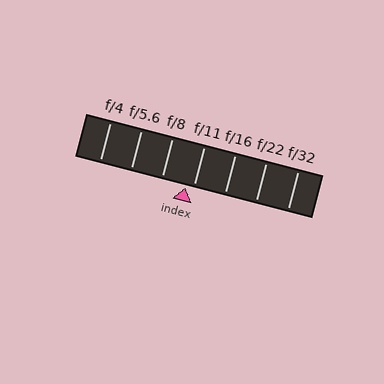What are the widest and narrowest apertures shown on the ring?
The widest aperture shown is f/4 and the narrowest is f/32.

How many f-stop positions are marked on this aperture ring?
There are 7 f-stop positions marked.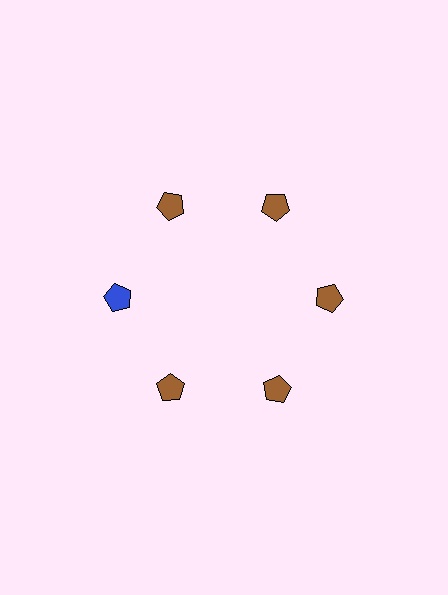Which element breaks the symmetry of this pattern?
The blue pentagon at roughly the 9 o'clock position breaks the symmetry. All other shapes are brown pentagons.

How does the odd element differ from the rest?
It has a different color: blue instead of brown.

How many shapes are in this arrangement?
There are 6 shapes arranged in a ring pattern.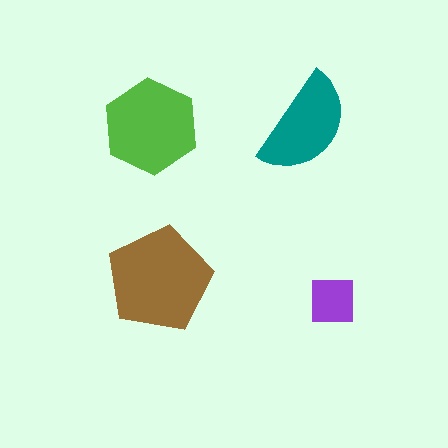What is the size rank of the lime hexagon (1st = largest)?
2nd.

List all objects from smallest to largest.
The purple square, the teal semicircle, the lime hexagon, the brown pentagon.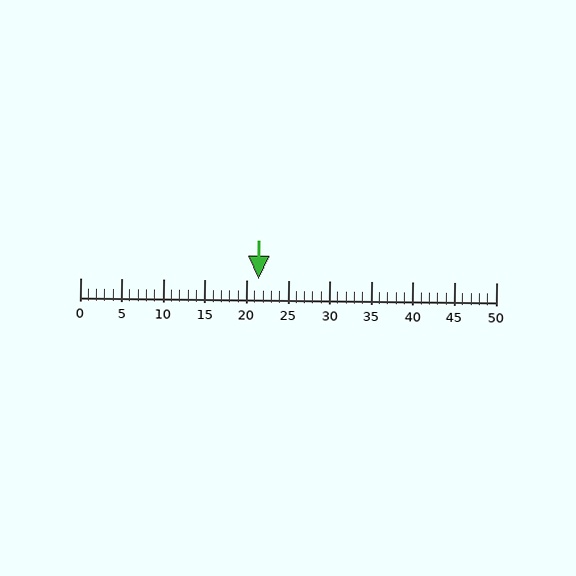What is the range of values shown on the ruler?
The ruler shows values from 0 to 50.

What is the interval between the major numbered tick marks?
The major tick marks are spaced 5 units apart.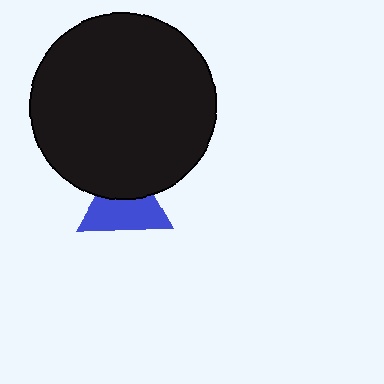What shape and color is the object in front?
The object in front is a black circle.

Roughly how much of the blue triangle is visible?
About half of it is visible (roughly 60%).